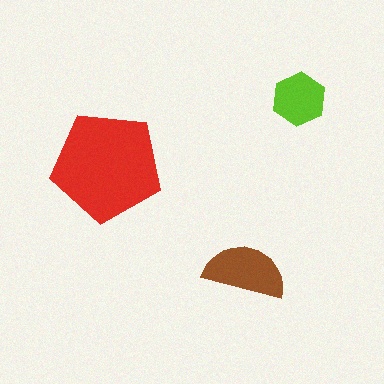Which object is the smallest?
The lime hexagon.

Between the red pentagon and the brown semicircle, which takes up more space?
The red pentagon.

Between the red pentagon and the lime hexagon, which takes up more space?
The red pentagon.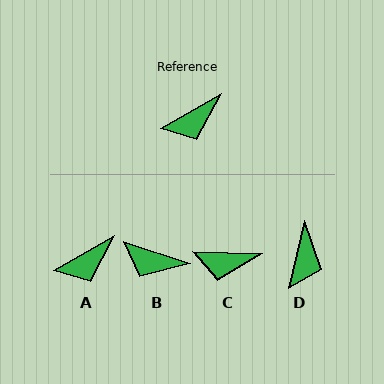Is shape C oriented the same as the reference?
No, it is off by about 32 degrees.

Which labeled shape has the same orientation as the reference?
A.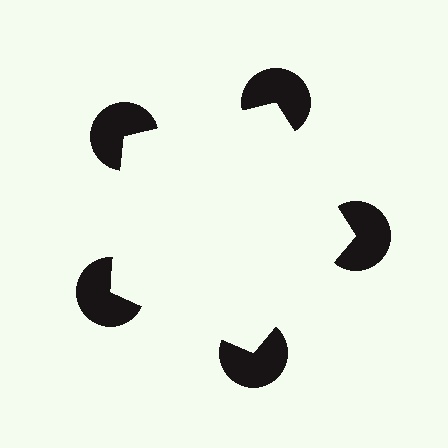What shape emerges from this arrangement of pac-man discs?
An illusory pentagon — its edges are inferred from the aligned wedge cuts in the pac-man discs, not physically drawn.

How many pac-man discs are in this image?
There are 5 — one at each vertex of the illusory pentagon.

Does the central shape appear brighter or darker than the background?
It typically appears slightly brighter than the background, even though no actual brightness change is drawn.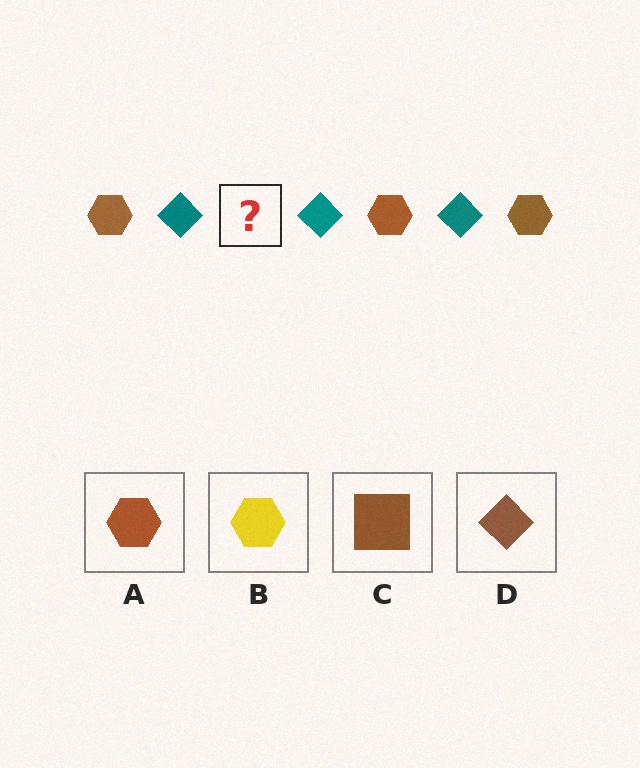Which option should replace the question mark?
Option A.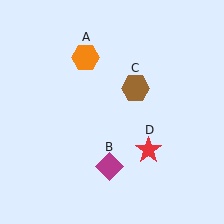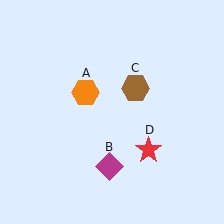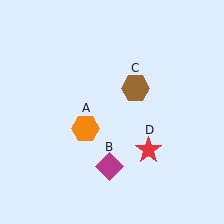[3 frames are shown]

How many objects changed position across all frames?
1 object changed position: orange hexagon (object A).